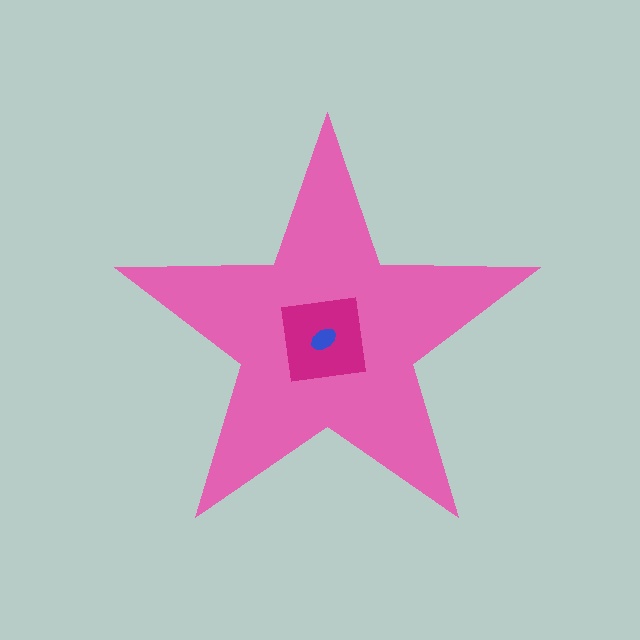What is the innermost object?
The blue ellipse.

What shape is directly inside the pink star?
The magenta square.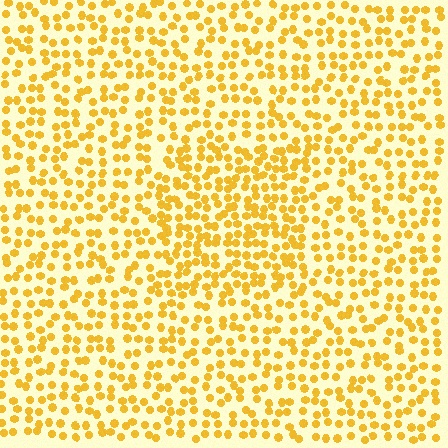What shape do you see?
I see a rectangle.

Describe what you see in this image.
The image contains small yellow elements arranged at two different densities. A rectangle-shaped region is visible where the elements are more densely packed than the surrounding area.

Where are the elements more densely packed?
The elements are more densely packed inside the rectangle boundary.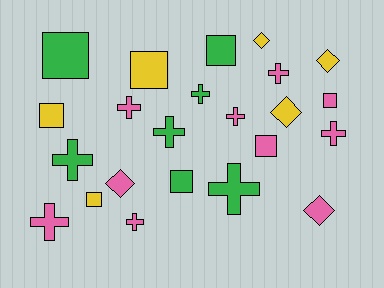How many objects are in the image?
There are 23 objects.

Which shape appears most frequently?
Cross, with 10 objects.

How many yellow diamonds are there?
There are 3 yellow diamonds.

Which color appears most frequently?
Pink, with 10 objects.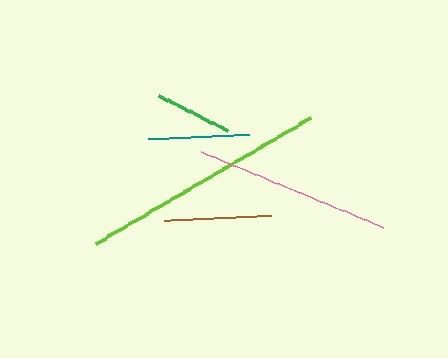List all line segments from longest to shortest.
From longest to shortest: lime, pink, brown, teal, green.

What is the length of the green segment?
The green segment is approximately 77 pixels long.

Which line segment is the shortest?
The green line is the shortest at approximately 77 pixels.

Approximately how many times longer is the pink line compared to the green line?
The pink line is approximately 2.6 times the length of the green line.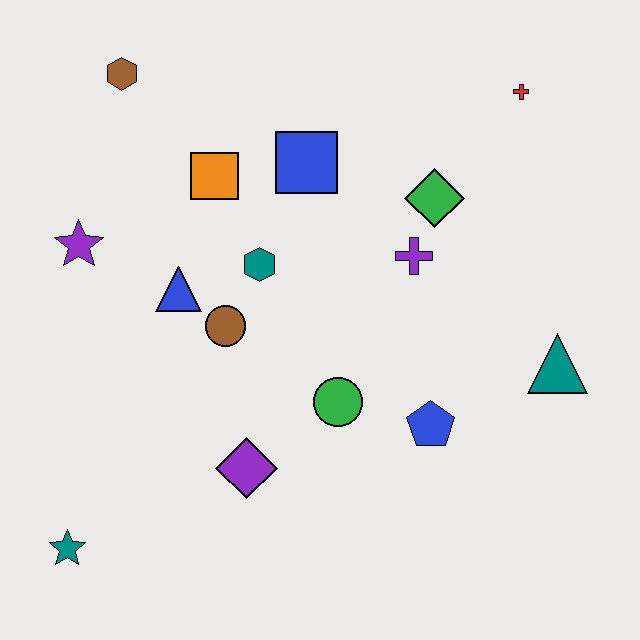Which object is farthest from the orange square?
The teal star is farthest from the orange square.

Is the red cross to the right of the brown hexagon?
Yes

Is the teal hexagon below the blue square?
Yes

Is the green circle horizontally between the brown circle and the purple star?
No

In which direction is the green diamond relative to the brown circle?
The green diamond is to the right of the brown circle.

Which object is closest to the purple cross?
The green diamond is closest to the purple cross.